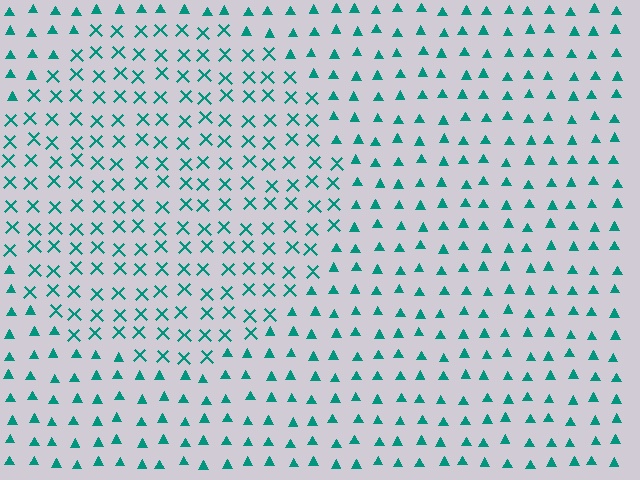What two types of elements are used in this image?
The image uses X marks inside the circle region and triangles outside it.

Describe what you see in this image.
The image is filled with small teal elements arranged in a uniform grid. A circle-shaped region contains X marks, while the surrounding area contains triangles. The boundary is defined purely by the change in element shape.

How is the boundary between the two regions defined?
The boundary is defined by a change in element shape: X marks inside vs. triangles outside. All elements share the same color and spacing.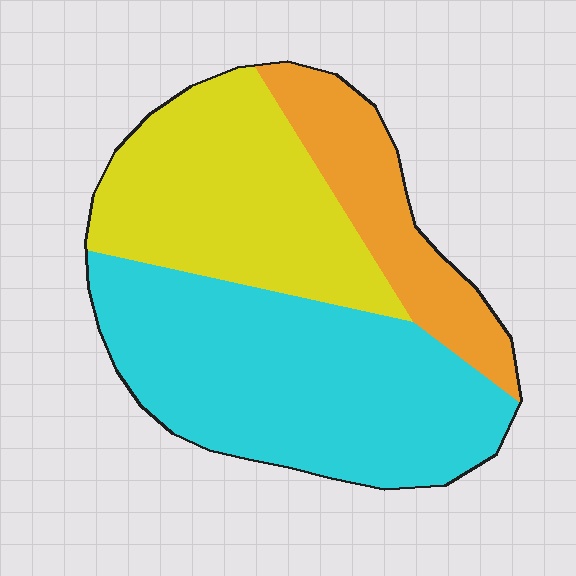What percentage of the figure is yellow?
Yellow covers about 35% of the figure.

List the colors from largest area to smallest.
From largest to smallest: cyan, yellow, orange.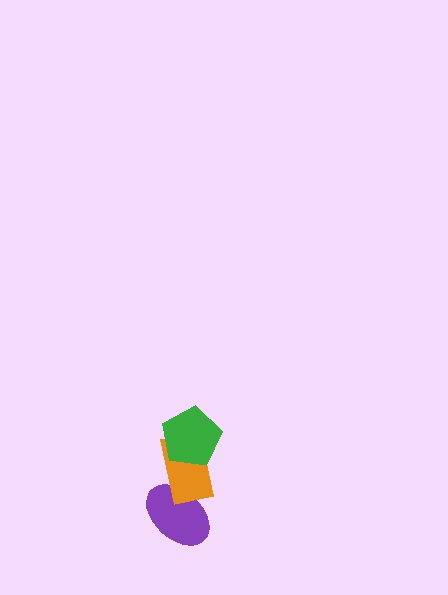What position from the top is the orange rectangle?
The orange rectangle is 2nd from the top.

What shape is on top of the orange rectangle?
The green pentagon is on top of the orange rectangle.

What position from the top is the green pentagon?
The green pentagon is 1st from the top.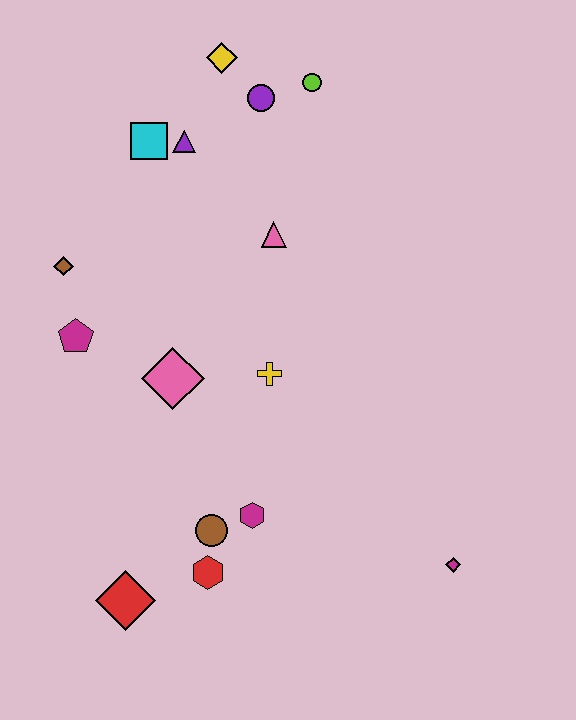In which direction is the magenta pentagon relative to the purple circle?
The magenta pentagon is below the purple circle.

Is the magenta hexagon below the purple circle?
Yes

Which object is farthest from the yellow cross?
The yellow diamond is farthest from the yellow cross.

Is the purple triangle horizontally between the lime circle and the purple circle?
No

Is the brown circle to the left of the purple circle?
Yes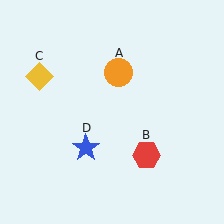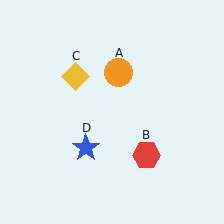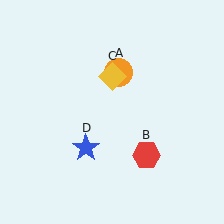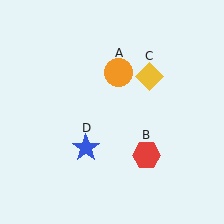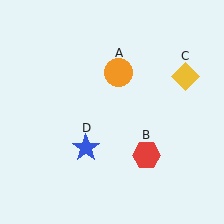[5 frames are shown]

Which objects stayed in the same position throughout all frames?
Orange circle (object A) and red hexagon (object B) and blue star (object D) remained stationary.